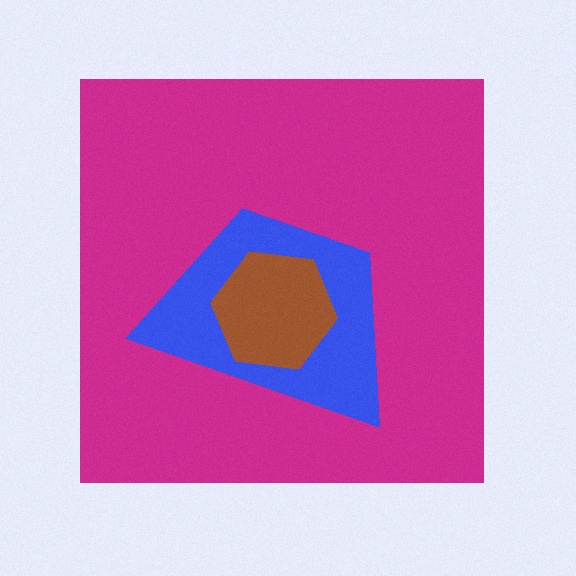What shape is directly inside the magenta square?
The blue trapezoid.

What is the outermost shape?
The magenta square.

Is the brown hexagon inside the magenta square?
Yes.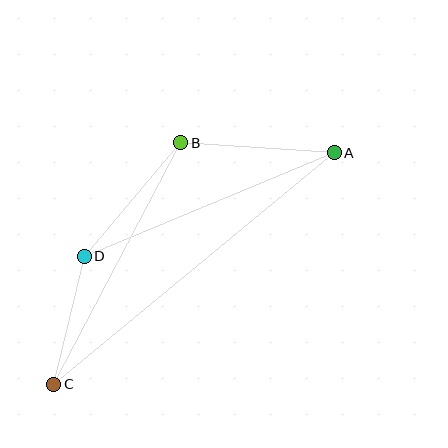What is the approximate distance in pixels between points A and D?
The distance between A and D is approximately 270 pixels.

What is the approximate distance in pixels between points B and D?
The distance between B and D is approximately 149 pixels.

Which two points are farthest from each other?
Points A and C are farthest from each other.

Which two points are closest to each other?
Points C and D are closest to each other.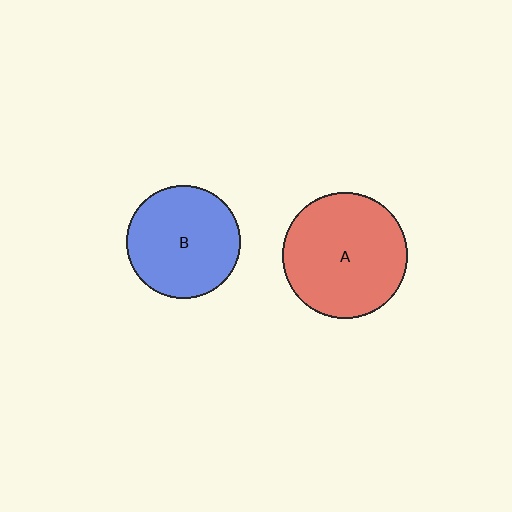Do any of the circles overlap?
No, none of the circles overlap.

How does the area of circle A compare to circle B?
Approximately 1.2 times.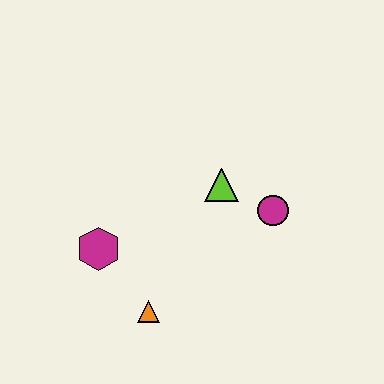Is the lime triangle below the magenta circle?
No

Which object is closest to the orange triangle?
The magenta hexagon is closest to the orange triangle.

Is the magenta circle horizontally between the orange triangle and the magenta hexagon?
No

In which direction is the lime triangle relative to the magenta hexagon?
The lime triangle is to the right of the magenta hexagon.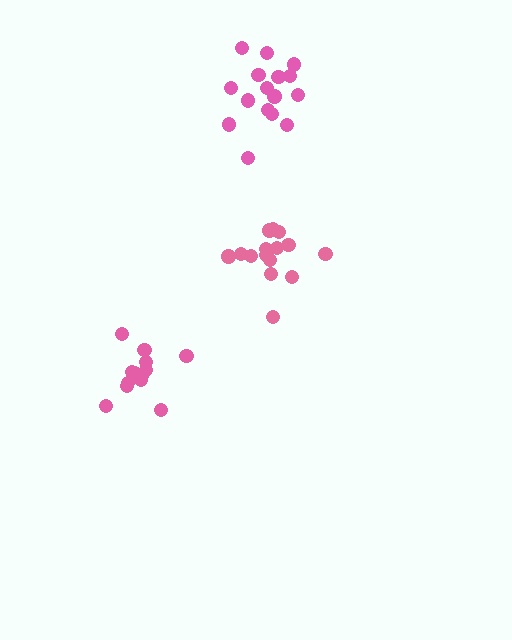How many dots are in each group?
Group 1: 14 dots, Group 2: 16 dots, Group 3: 15 dots (45 total).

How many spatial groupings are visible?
There are 3 spatial groupings.